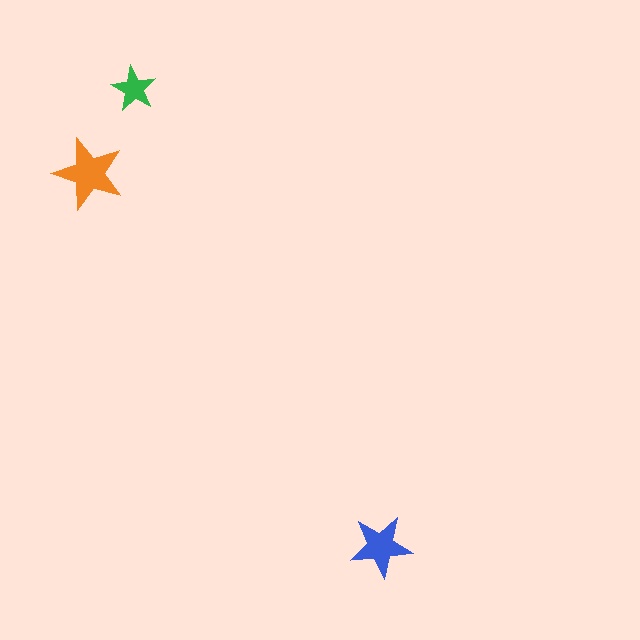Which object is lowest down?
The blue star is bottommost.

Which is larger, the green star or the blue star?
The blue one.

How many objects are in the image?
There are 3 objects in the image.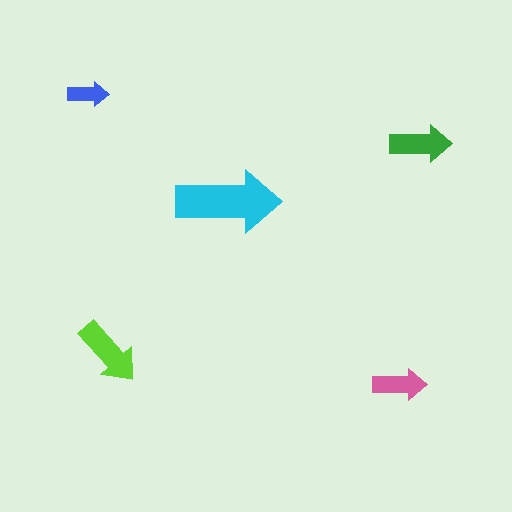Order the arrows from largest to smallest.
the cyan one, the lime one, the green one, the pink one, the blue one.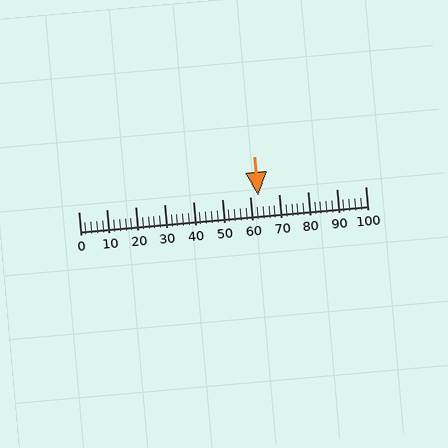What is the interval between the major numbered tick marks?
The major tick marks are spaced 10 units apart.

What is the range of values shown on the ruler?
The ruler shows values from 0 to 100.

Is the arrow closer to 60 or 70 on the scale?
The arrow is closer to 60.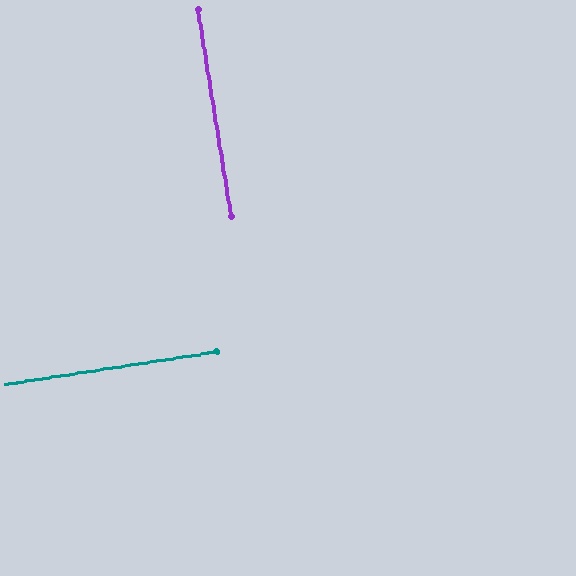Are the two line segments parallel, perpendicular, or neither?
Perpendicular — they meet at approximately 90°.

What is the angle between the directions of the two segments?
Approximately 90 degrees.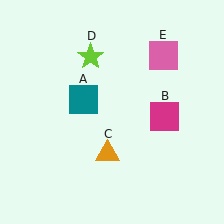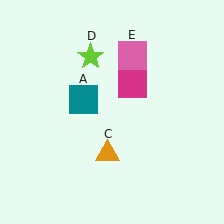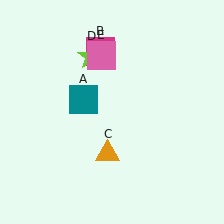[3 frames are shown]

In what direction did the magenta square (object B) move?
The magenta square (object B) moved up and to the left.